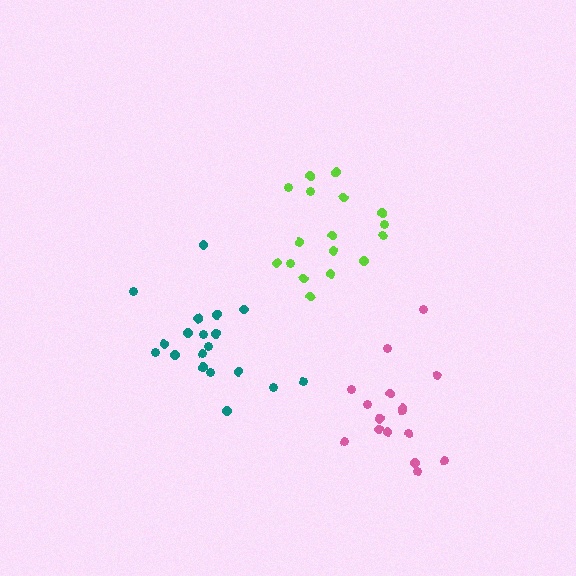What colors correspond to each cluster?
The clusters are colored: pink, teal, lime.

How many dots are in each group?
Group 1: 16 dots, Group 2: 19 dots, Group 3: 18 dots (53 total).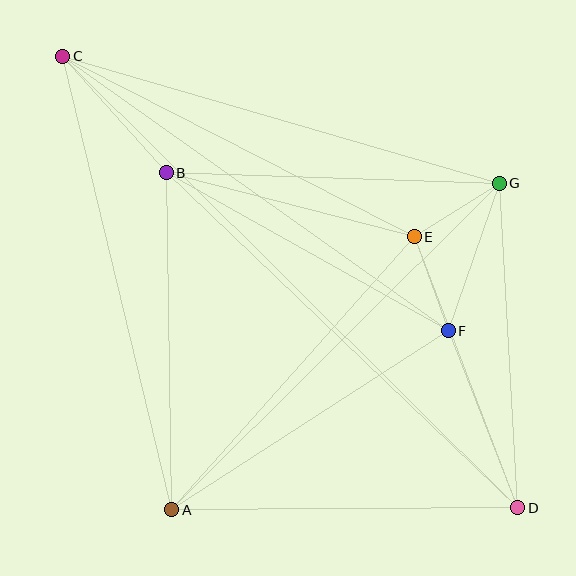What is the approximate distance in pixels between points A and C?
The distance between A and C is approximately 467 pixels.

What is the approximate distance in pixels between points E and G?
The distance between E and G is approximately 101 pixels.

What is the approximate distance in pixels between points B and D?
The distance between B and D is approximately 486 pixels.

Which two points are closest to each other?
Points E and F are closest to each other.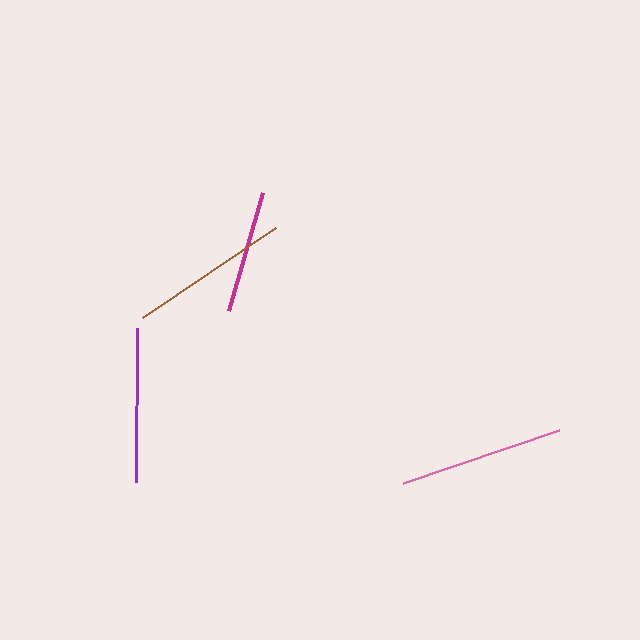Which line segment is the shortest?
The magenta line is the shortest at approximately 122 pixels.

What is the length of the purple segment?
The purple segment is approximately 154 pixels long.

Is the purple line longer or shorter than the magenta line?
The purple line is longer than the magenta line.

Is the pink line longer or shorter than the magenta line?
The pink line is longer than the magenta line.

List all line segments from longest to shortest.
From longest to shortest: pink, brown, purple, magenta.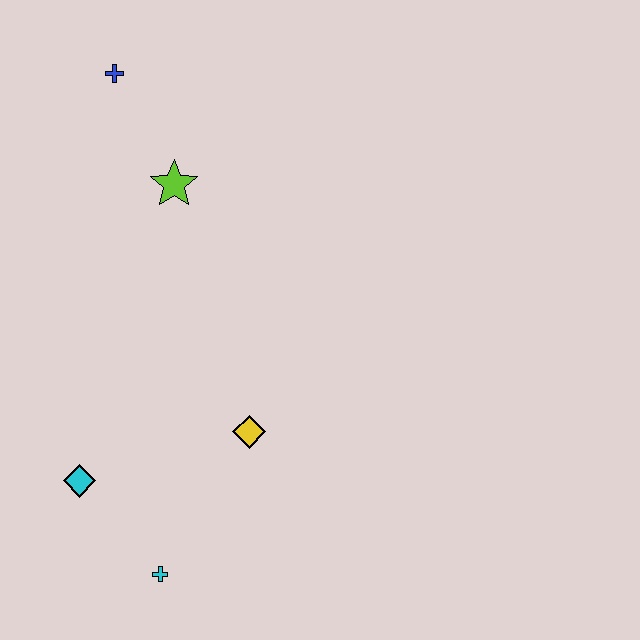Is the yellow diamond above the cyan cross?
Yes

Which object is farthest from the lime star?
The cyan cross is farthest from the lime star.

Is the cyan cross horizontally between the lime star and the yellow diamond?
No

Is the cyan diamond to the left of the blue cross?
Yes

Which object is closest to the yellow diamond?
The cyan cross is closest to the yellow diamond.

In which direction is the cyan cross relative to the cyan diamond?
The cyan cross is below the cyan diamond.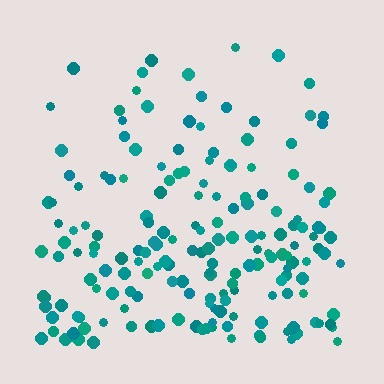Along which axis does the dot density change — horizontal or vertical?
Vertical.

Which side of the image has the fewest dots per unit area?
The top.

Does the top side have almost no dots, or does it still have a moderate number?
Still a moderate number, just noticeably fewer than the bottom.